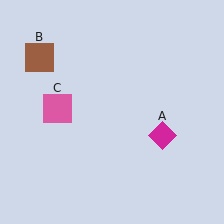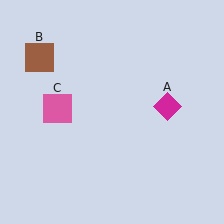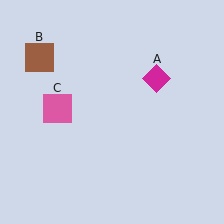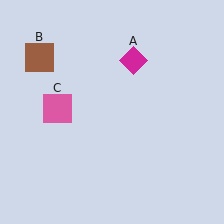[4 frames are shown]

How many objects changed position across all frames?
1 object changed position: magenta diamond (object A).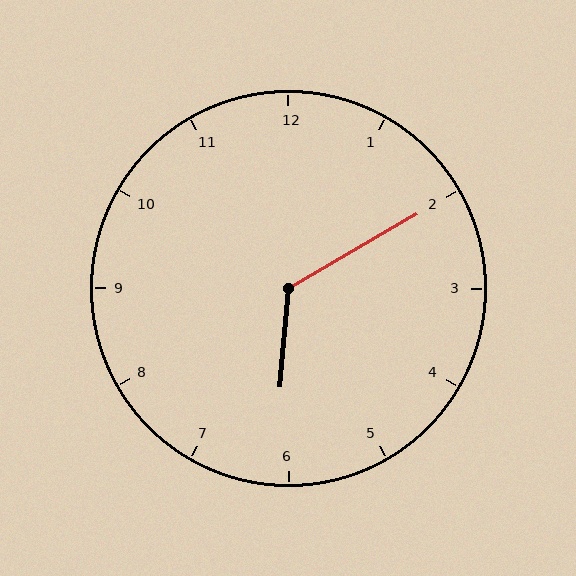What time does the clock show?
6:10.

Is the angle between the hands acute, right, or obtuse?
It is obtuse.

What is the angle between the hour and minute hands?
Approximately 125 degrees.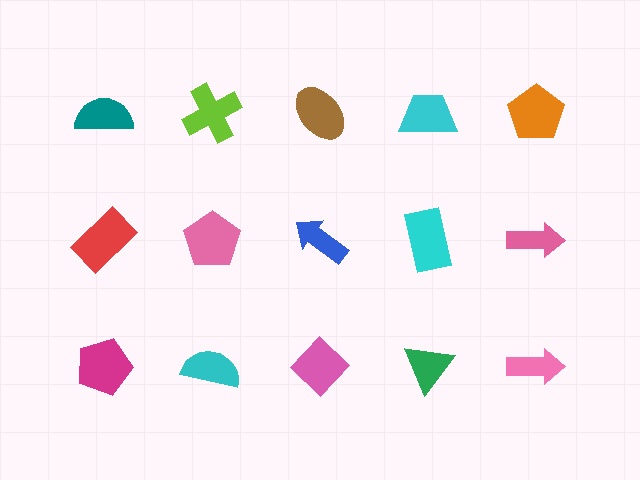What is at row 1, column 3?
A brown ellipse.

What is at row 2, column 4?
A cyan rectangle.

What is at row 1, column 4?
A cyan trapezoid.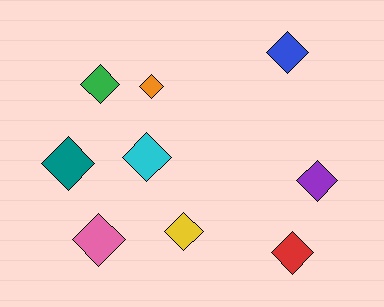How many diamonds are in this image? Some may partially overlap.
There are 9 diamonds.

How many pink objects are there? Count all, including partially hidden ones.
There is 1 pink object.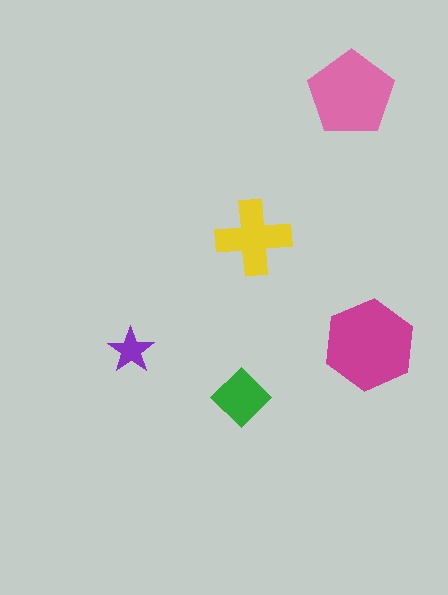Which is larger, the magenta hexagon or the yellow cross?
The magenta hexagon.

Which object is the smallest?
The purple star.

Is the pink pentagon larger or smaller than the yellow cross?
Larger.